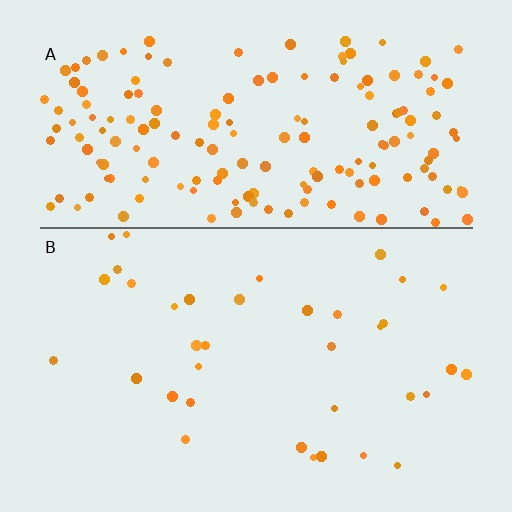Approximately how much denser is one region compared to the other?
Approximately 4.8× — region A over region B.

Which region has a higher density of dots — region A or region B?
A (the top).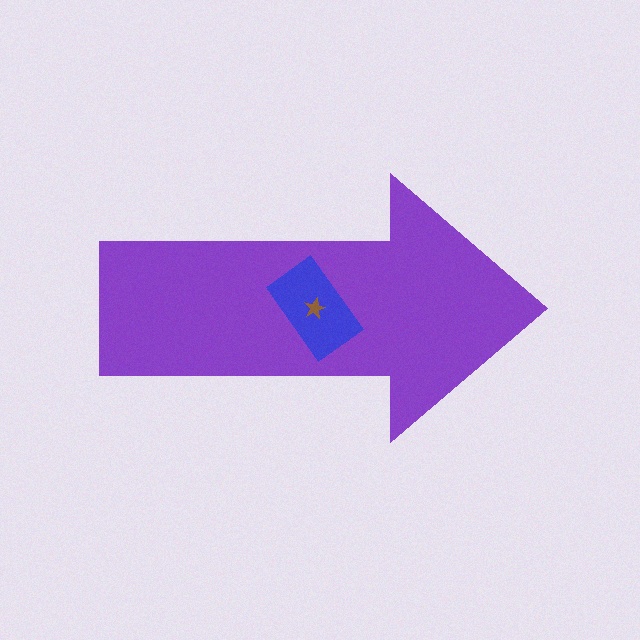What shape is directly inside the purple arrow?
The blue rectangle.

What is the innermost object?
The brown star.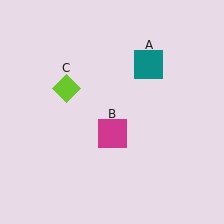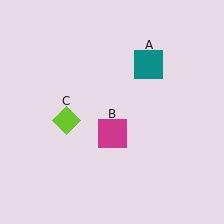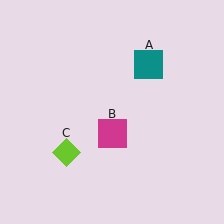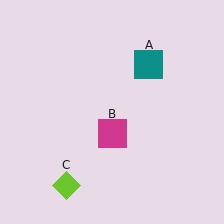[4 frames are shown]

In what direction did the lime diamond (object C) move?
The lime diamond (object C) moved down.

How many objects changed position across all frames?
1 object changed position: lime diamond (object C).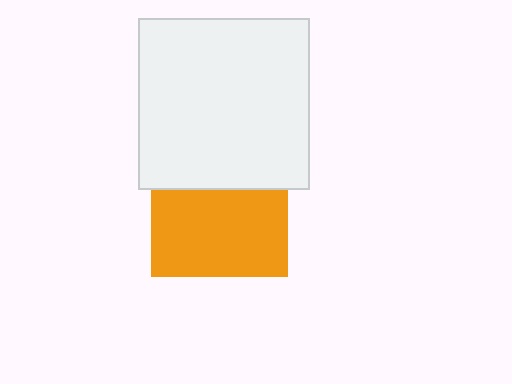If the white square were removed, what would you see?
You would see the complete orange square.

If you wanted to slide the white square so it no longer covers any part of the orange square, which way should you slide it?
Slide it up — that is the most direct way to separate the two shapes.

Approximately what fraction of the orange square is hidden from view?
Roughly 36% of the orange square is hidden behind the white square.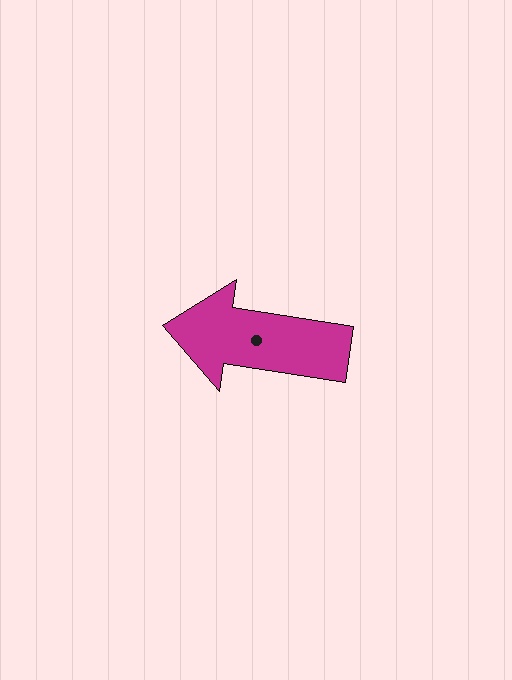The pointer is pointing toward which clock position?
Roughly 9 o'clock.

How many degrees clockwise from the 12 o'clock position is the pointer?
Approximately 279 degrees.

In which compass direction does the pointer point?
West.